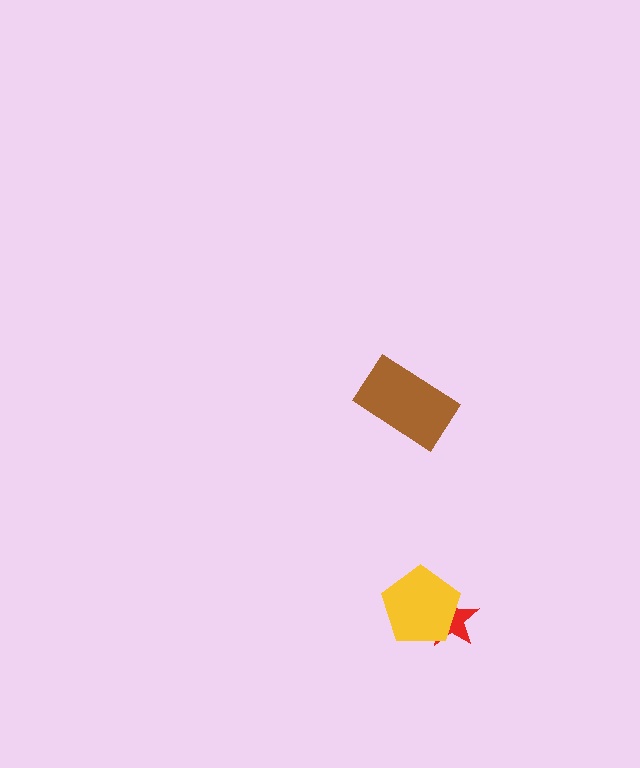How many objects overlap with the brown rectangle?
0 objects overlap with the brown rectangle.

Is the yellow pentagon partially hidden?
No, no other shape covers it.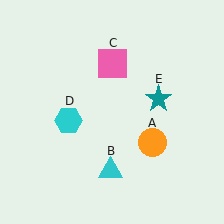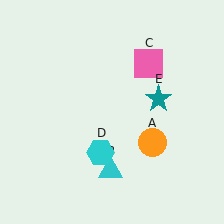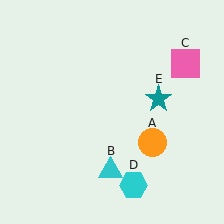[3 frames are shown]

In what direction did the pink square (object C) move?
The pink square (object C) moved right.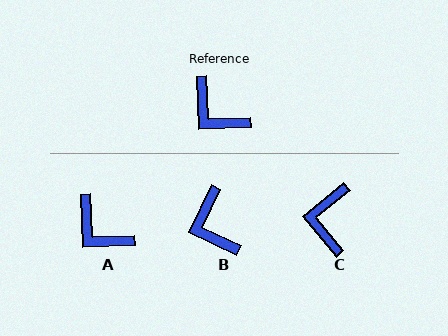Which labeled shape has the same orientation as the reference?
A.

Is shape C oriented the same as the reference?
No, it is off by about 53 degrees.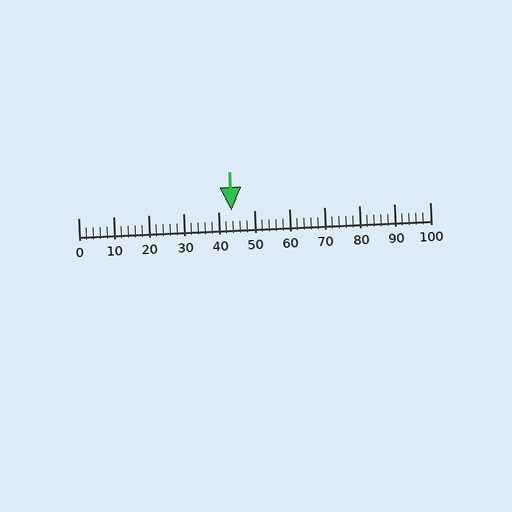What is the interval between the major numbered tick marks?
The major tick marks are spaced 10 units apart.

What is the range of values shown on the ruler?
The ruler shows values from 0 to 100.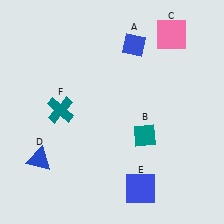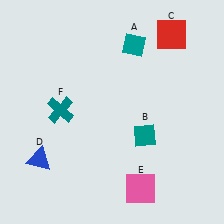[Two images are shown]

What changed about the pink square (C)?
In Image 1, C is pink. In Image 2, it changed to red.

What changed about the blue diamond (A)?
In Image 1, A is blue. In Image 2, it changed to teal.